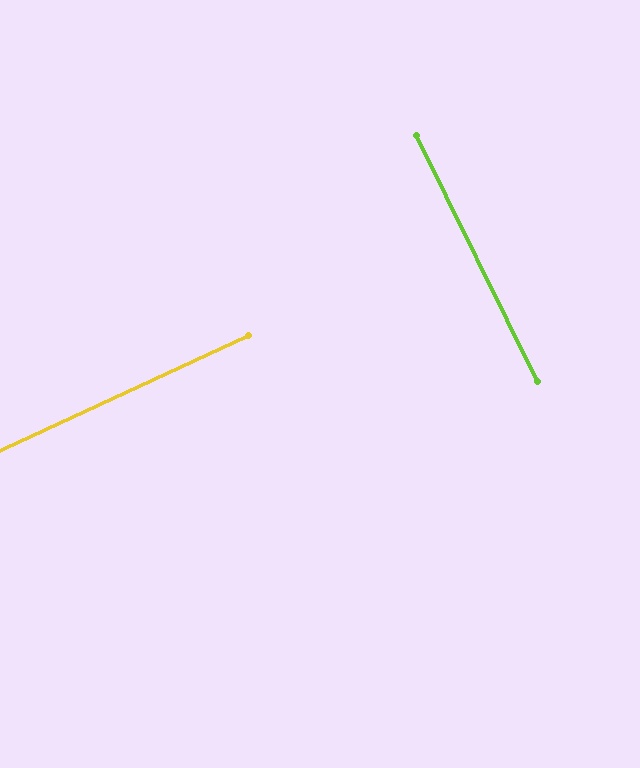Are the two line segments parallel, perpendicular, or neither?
Perpendicular — they meet at approximately 89°.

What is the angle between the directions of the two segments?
Approximately 89 degrees.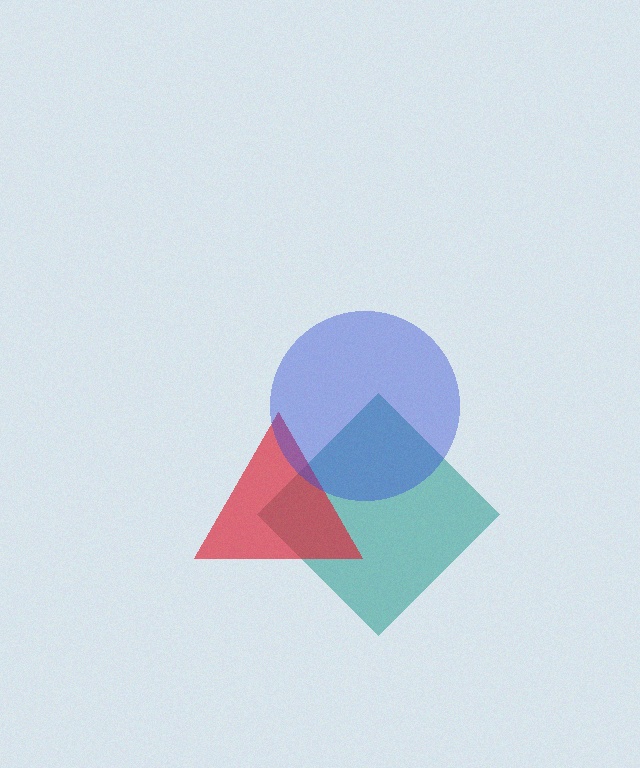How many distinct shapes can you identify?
There are 3 distinct shapes: a teal diamond, a red triangle, a blue circle.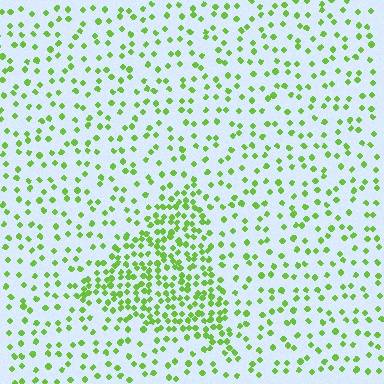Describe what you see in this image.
The image contains small lime elements arranged at two different densities. A triangle-shaped region is visible where the elements are more densely packed than the surrounding area.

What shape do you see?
I see a triangle.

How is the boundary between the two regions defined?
The boundary is defined by a change in element density (approximately 2.5x ratio). All elements are the same color, size, and shape.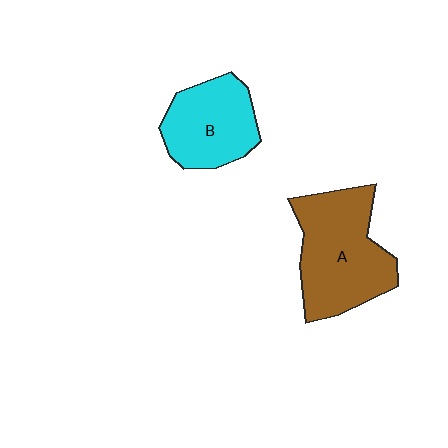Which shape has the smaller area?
Shape B (cyan).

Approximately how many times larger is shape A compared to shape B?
Approximately 1.4 times.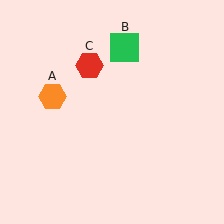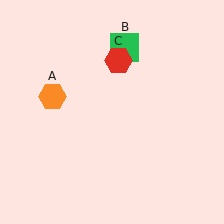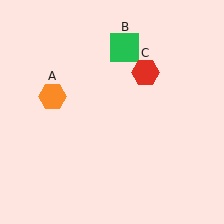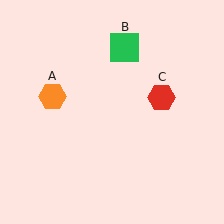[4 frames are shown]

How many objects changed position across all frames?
1 object changed position: red hexagon (object C).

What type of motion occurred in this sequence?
The red hexagon (object C) rotated clockwise around the center of the scene.